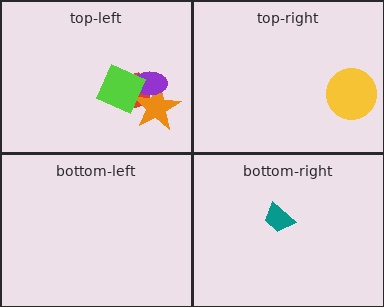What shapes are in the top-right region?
The yellow circle.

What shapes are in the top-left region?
The red hexagon, the orange star, the purple ellipse, the lime diamond.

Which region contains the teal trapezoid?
The bottom-right region.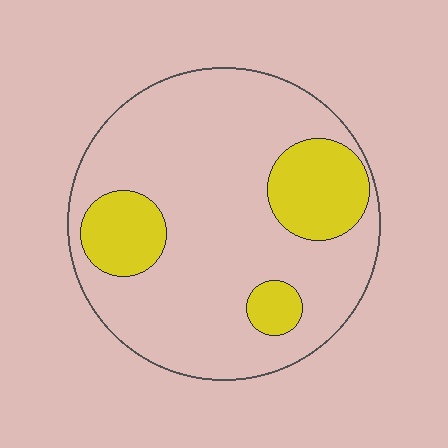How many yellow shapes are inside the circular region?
3.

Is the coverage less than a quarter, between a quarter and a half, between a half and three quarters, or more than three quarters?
Less than a quarter.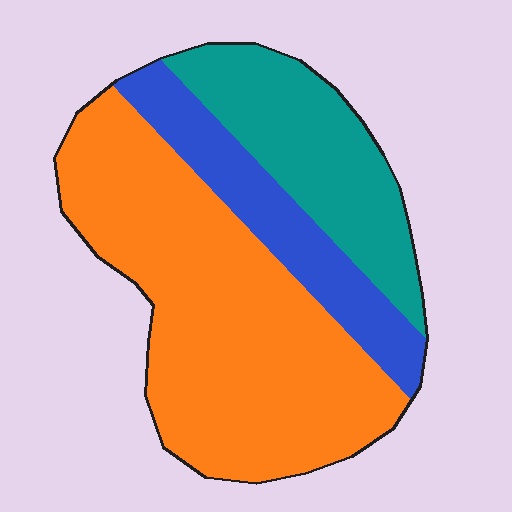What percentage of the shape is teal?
Teal takes up about one quarter (1/4) of the shape.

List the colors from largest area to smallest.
From largest to smallest: orange, teal, blue.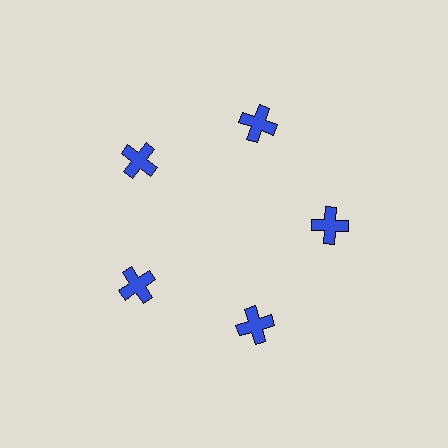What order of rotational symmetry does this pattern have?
This pattern has 5-fold rotational symmetry.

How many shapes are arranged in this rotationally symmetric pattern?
There are 5 shapes, arranged in 5 groups of 1.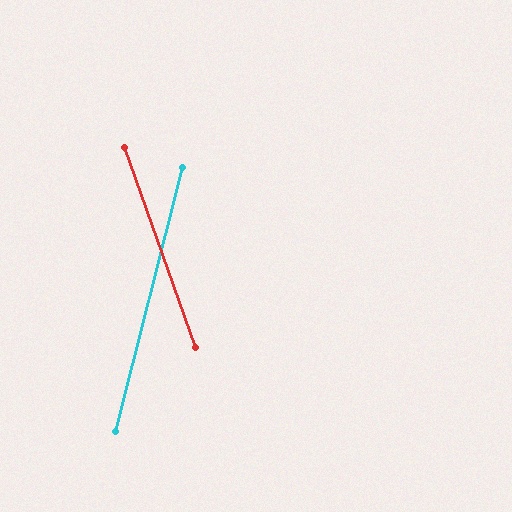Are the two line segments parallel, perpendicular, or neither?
Neither parallel nor perpendicular — they differ by about 34°.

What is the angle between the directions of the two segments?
Approximately 34 degrees.